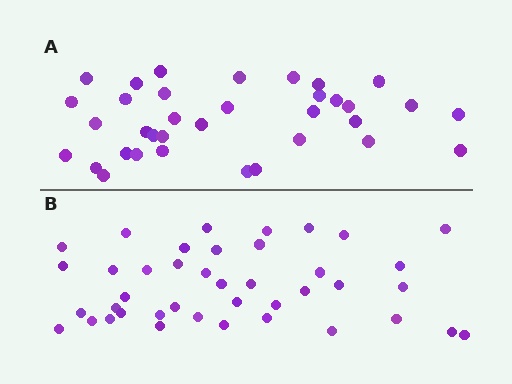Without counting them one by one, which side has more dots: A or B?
Region B (the bottom region) has more dots.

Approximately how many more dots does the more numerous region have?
Region B has about 6 more dots than region A.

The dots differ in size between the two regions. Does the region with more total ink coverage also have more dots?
No. Region A has more total ink coverage because its dots are larger, but region B actually contains more individual dots. Total area can be misleading — the number of items is what matters here.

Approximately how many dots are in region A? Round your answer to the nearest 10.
About 40 dots. (The exact count is 35, which rounds to 40.)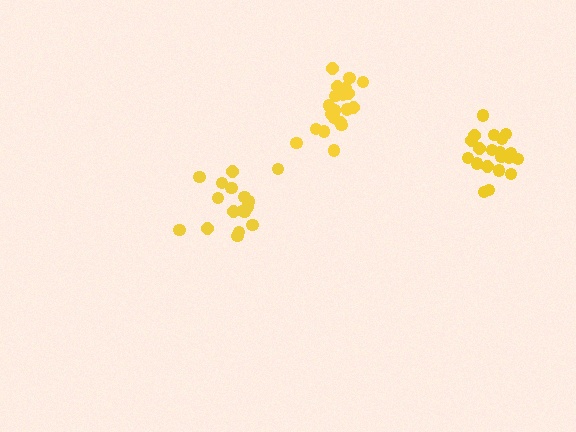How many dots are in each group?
Group 1: 17 dots, Group 2: 20 dots, Group 3: 20 dots (57 total).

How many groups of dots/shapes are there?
There are 3 groups.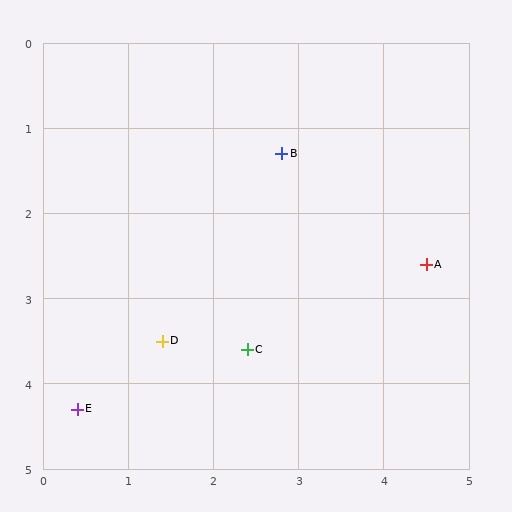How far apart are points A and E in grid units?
Points A and E are about 4.4 grid units apart.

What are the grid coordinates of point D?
Point D is at approximately (1.4, 3.5).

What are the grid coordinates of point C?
Point C is at approximately (2.4, 3.6).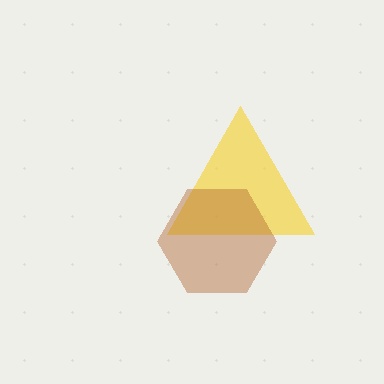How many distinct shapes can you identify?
There are 2 distinct shapes: a yellow triangle, a brown hexagon.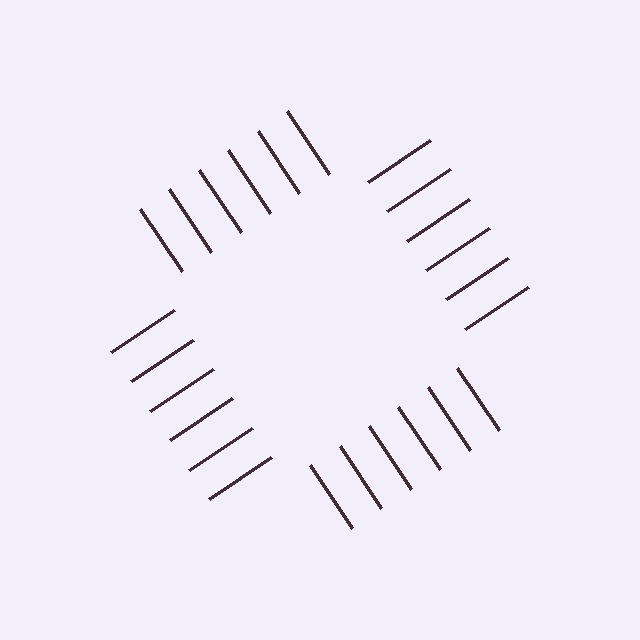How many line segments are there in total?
24 — 6 along each of the 4 edges.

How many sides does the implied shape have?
4 sides — the line-ends trace a square.